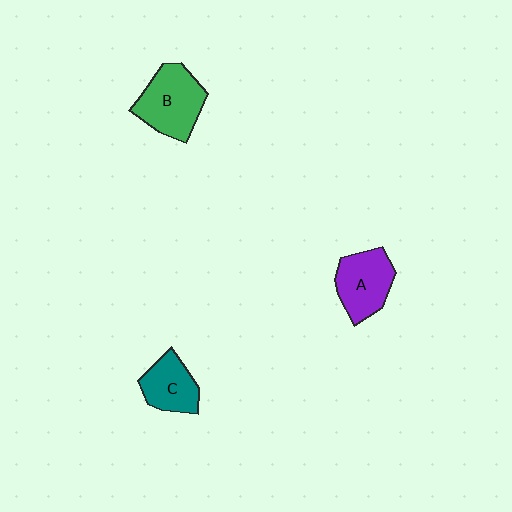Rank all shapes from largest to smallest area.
From largest to smallest: B (green), A (purple), C (teal).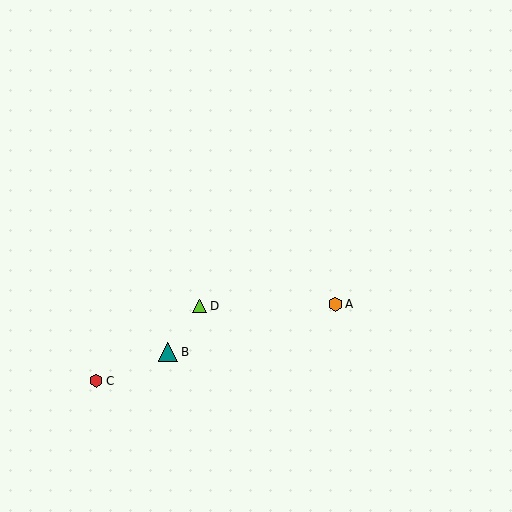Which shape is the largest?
The teal triangle (labeled B) is the largest.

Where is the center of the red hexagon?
The center of the red hexagon is at (96, 381).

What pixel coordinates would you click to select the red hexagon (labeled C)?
Click at (96, 381) to select the red hexagon C.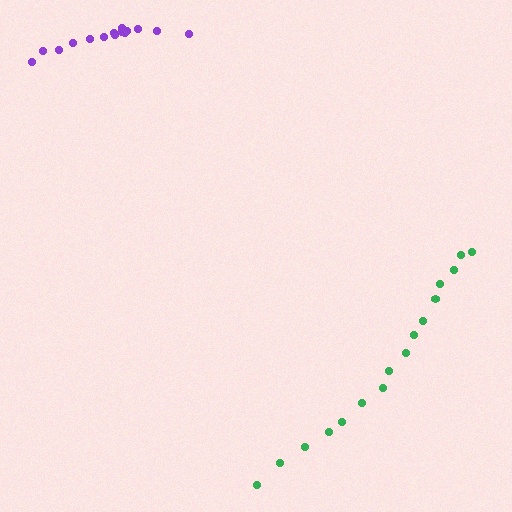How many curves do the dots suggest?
There are 2 distinct paths.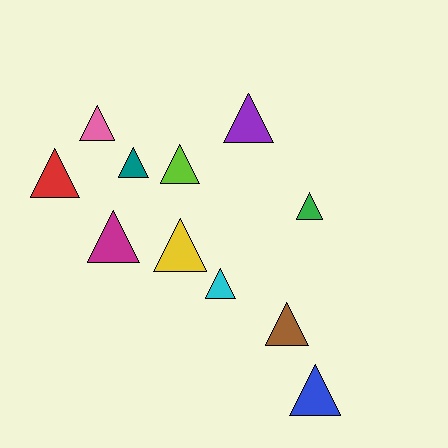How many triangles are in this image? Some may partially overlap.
There are 11 triangles.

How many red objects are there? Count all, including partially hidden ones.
There is 1 red object.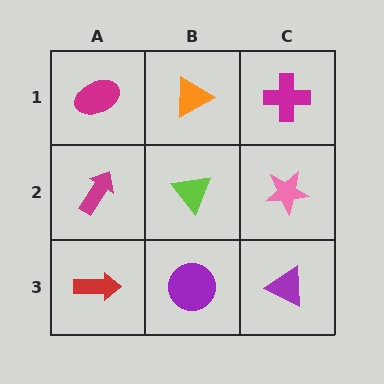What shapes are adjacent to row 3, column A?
A magenta arrow (row 2, column A), a purple circle (row 3, column B).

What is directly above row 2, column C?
A magenta cross.